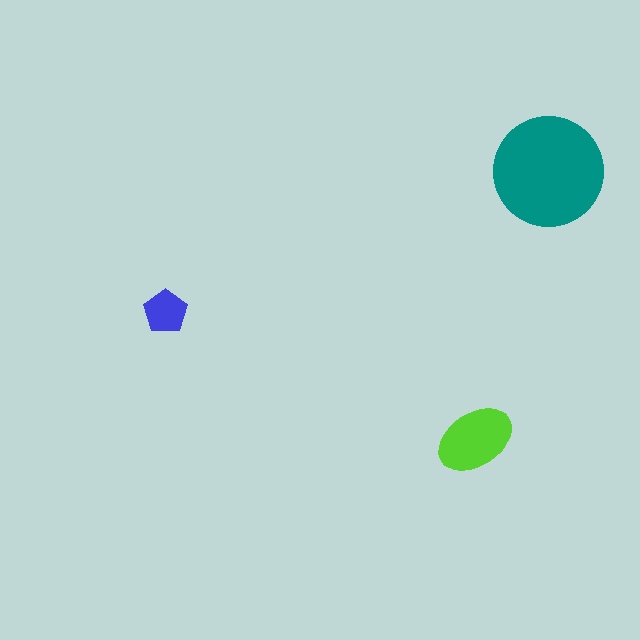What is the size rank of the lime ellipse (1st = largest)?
2nd.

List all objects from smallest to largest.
The blue pentagon, the lime ellipse, the teal circle.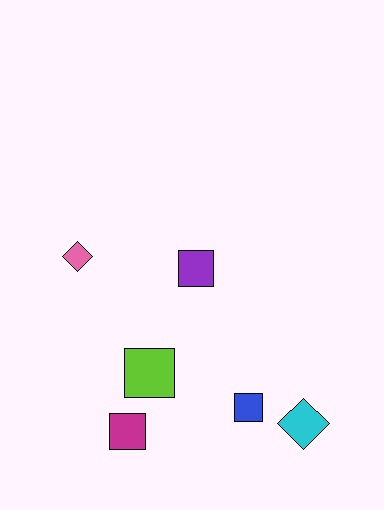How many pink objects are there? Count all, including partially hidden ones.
There is 1 pink object.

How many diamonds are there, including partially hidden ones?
There are 2 diamonds.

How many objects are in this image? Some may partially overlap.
There are 6 objects.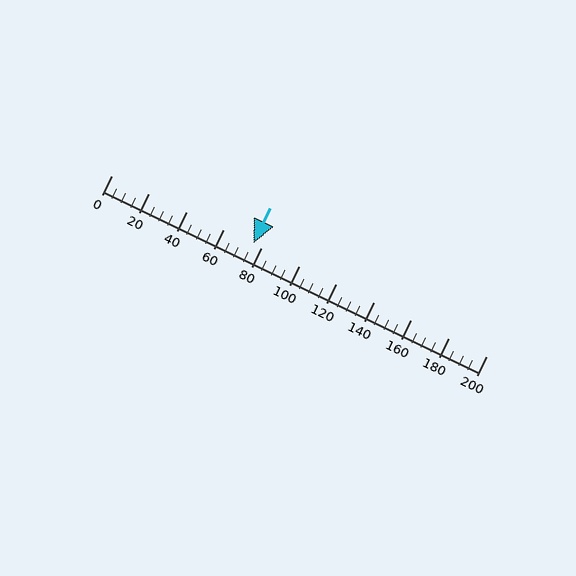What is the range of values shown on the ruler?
The ruler shows values from 0 to 200.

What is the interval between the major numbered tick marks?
The major tick marks are spaced 20 units apart.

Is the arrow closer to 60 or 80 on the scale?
The arrow is closer to 80.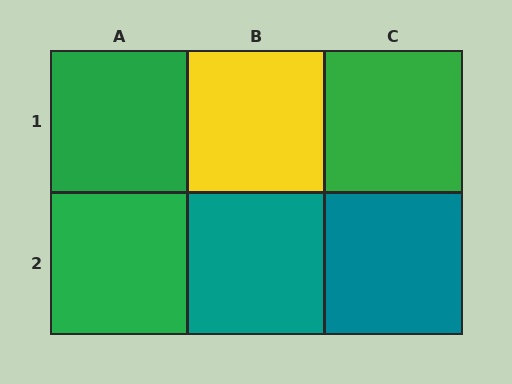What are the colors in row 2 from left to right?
Green, teal, teal.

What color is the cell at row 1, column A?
Green.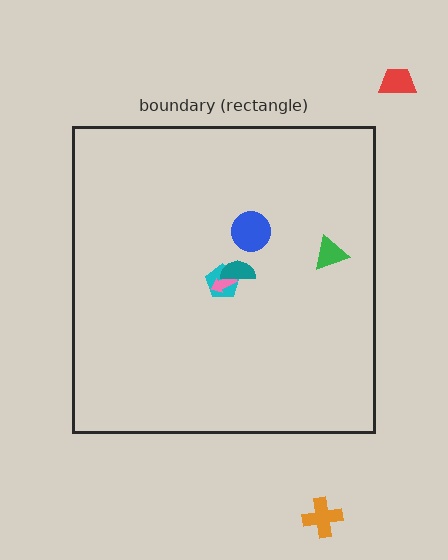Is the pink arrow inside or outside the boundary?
Inside.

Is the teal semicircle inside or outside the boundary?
Inside.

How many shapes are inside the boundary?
5 inside, 2 outside.